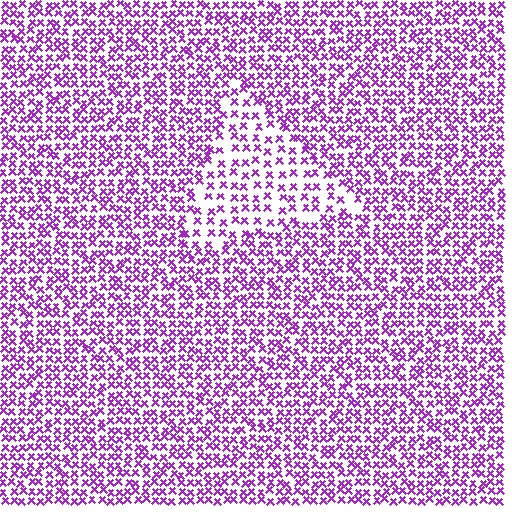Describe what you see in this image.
The image contains small purple elements arranged at two different densities. A triangle-shaped region is visible where the elements are less densely packed than the surrounding area.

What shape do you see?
I see a triangle.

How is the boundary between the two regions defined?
The boundary is defined by a change in element density (approximately 1.8x ratio). All elements are the same color, size, and shape.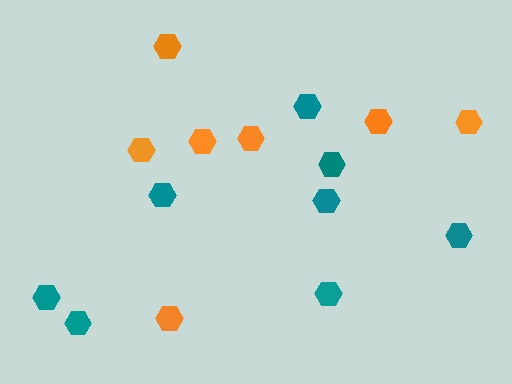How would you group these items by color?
There are 2 groups: one group of orange hexagons (7) and one group of teal hexagons (8).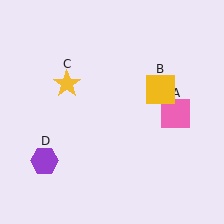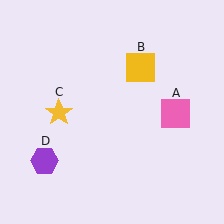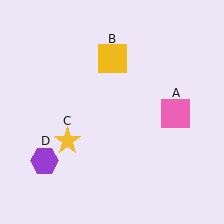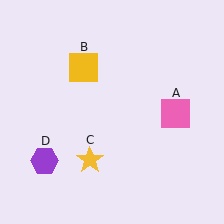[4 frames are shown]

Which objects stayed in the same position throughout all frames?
Pink square (object A) and purple hexagon (object D) remained stationary.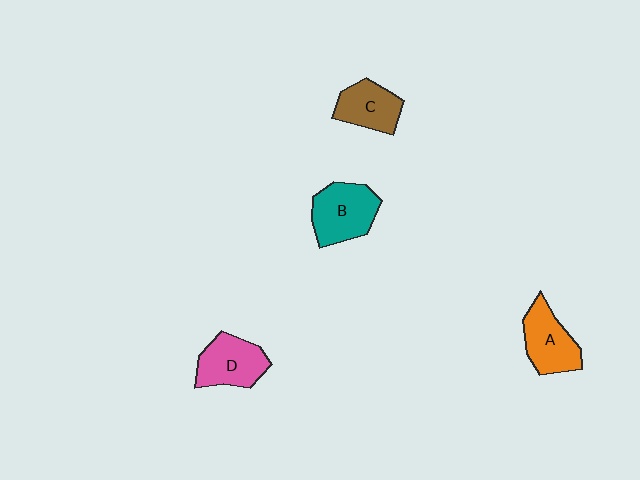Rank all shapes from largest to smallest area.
From largest to smallest: B (teal), D (pink), A (orange), C (brown).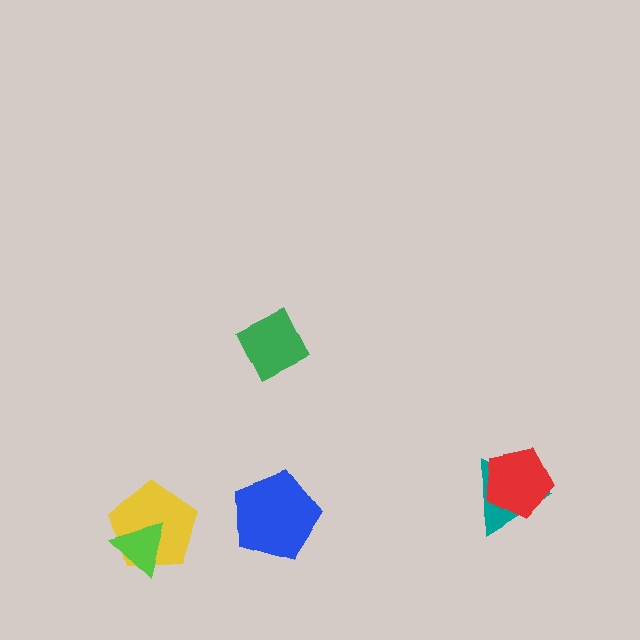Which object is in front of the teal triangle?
The red pentagon is in front of the teal triangle.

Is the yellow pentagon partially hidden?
Yes, it is partially covered by another shape.